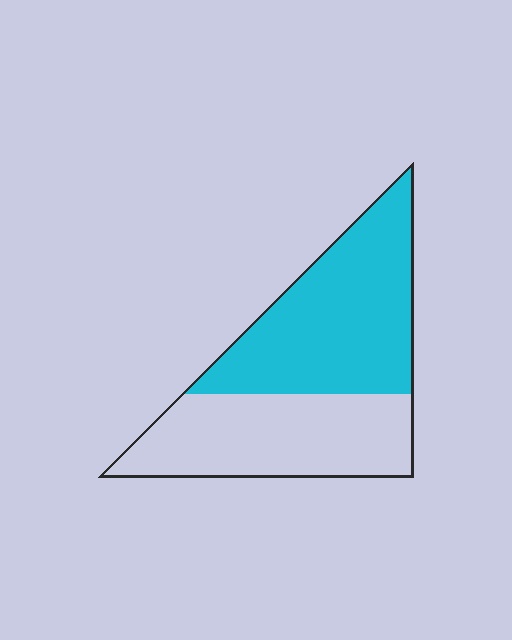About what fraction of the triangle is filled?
About one half (1/2).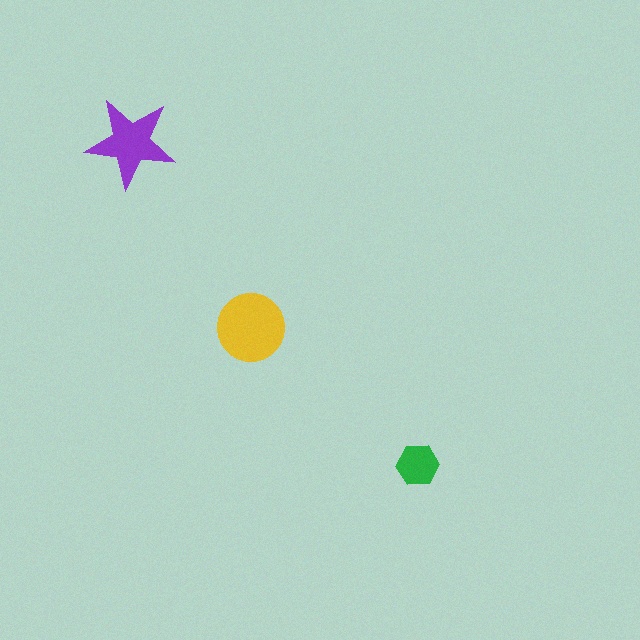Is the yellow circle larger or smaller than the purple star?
Larger.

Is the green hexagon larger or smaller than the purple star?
Smaller.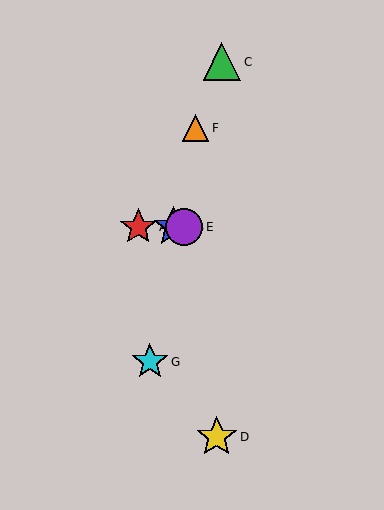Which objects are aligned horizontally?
Objects A, B, E are aligned horizontally.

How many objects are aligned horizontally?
3 objects (A, B, E) are aligned horizontally.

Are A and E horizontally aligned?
Yes, both are at y≈227.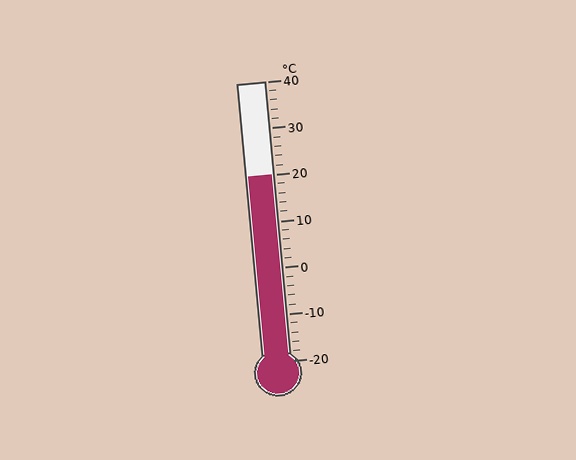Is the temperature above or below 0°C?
The temperature is above 0°C.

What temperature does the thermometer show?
The thermometer shows approximately 20°C.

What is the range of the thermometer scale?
The thermometer scale ranges from -20°C to 40°C.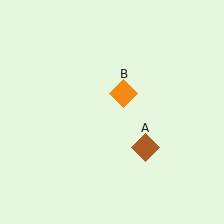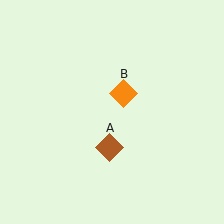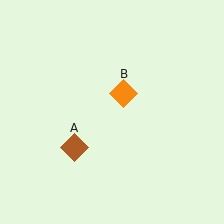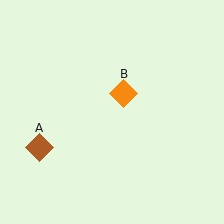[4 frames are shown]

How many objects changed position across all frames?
1 object changed position: brown diamond (object A).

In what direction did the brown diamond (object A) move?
The brown diamond (object A) moved left.